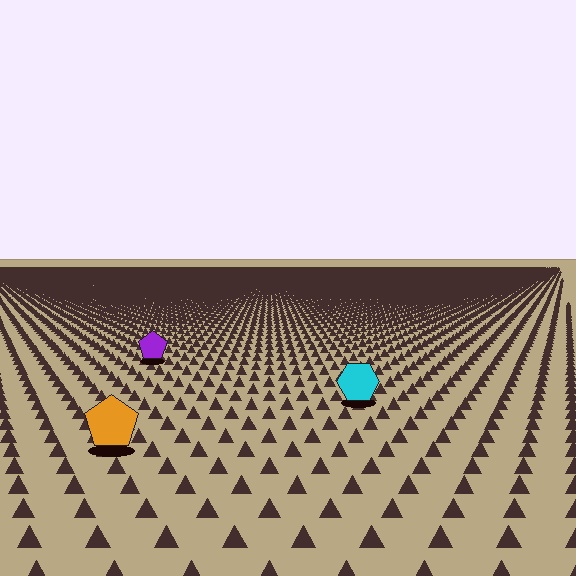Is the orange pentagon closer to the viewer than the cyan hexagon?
Yes. The orange pentagon is closer — you can tell from the texture gradient: the ground texture is coarser near it.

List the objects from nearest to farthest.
From nearest to farthest: the orange pentagon, the cyan hexagon, the purple pentagon.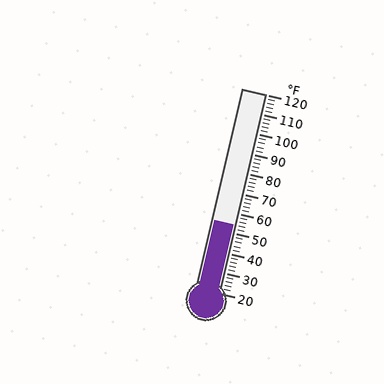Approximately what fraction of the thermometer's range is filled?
The thermometer is filled to approximately 35% of its range.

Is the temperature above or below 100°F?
The temperature is below 100°F.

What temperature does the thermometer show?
The thermometer shows approximately 54°F.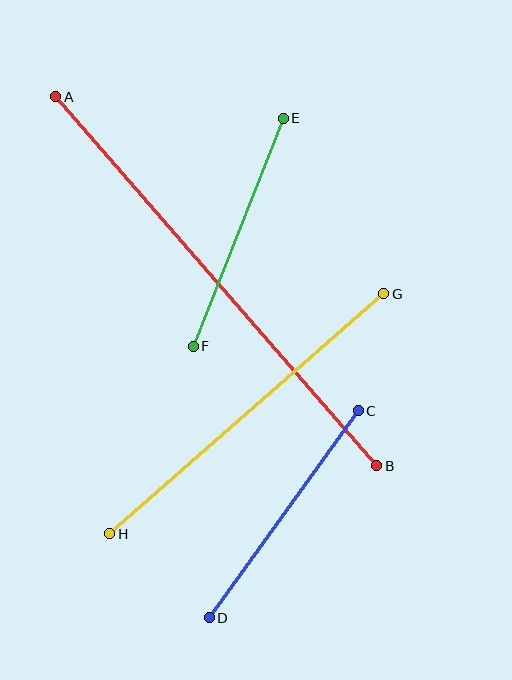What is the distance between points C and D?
The distance is approximately 256 pixels.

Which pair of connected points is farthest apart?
Points A and B are farthest apart.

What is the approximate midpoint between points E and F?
The midpoint is at approximately (238, 232) pixels.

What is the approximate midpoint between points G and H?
The midpoint is at approximately (247, 414) pixels.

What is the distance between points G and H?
The distance is approximately 364 pixels.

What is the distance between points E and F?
The distance is approximately 245 pixels.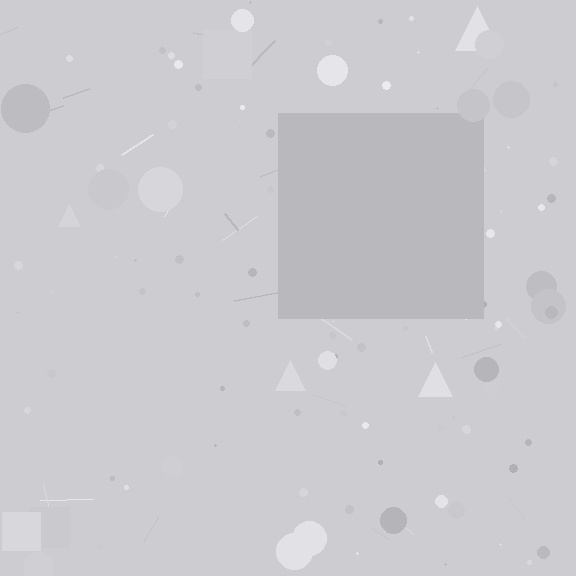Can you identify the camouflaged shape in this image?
The camouflaged shape is a square.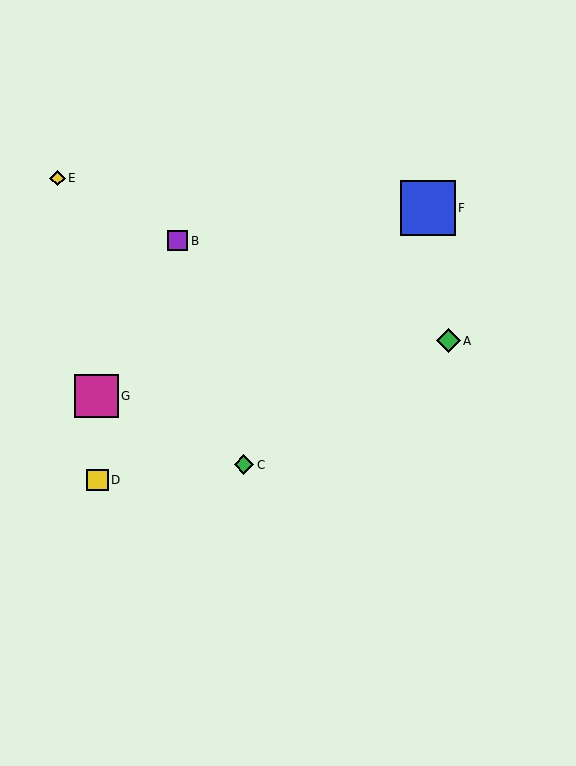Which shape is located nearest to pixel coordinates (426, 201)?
The blue square (labeled F) at (428, 208) is nearest to that location.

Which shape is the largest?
The blue square (labeled F) is the largest.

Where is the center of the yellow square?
The center of the yellow square is at (97, 480).